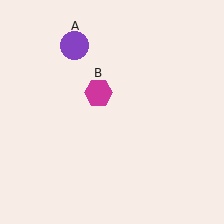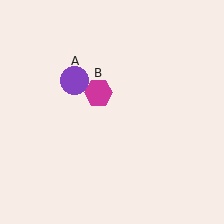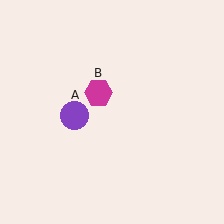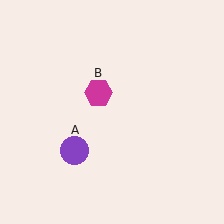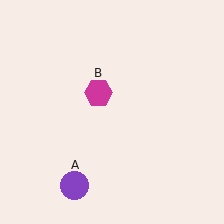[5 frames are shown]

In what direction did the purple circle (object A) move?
The purple circle (object A) moved down.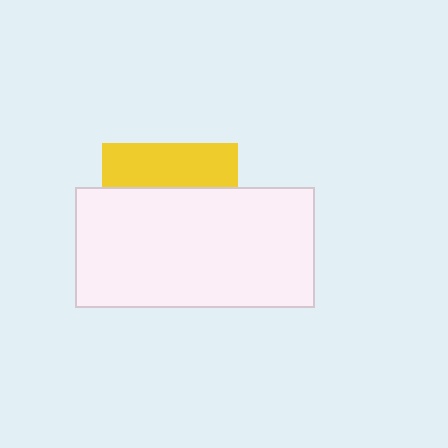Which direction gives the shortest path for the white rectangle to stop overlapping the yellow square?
Moving down gives the shortest separation.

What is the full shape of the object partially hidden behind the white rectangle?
The partially hidden object is a yellow square.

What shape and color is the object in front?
The object in front is a white rectangle.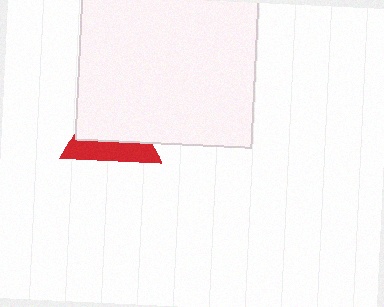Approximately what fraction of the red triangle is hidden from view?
Roughly 61% of the red triangle is hidden behind the white rectangle.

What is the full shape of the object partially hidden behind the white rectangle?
The partially hidden object is a red triangle.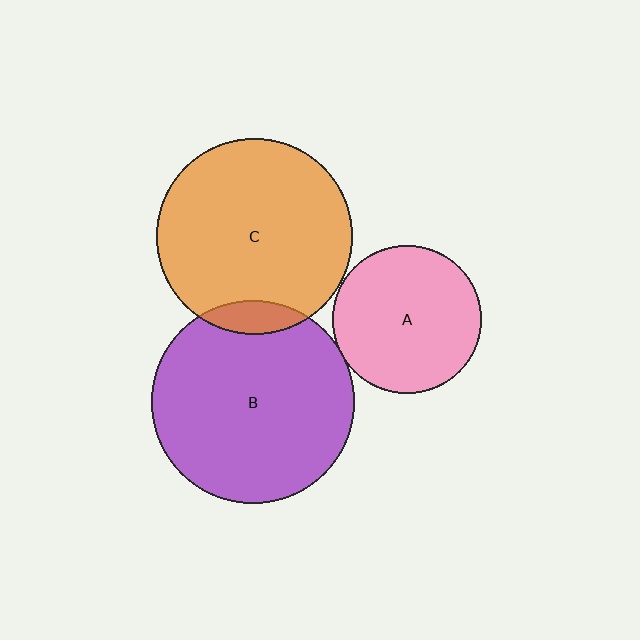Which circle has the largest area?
Circle B (purple).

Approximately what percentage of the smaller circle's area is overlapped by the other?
Approximately 10%.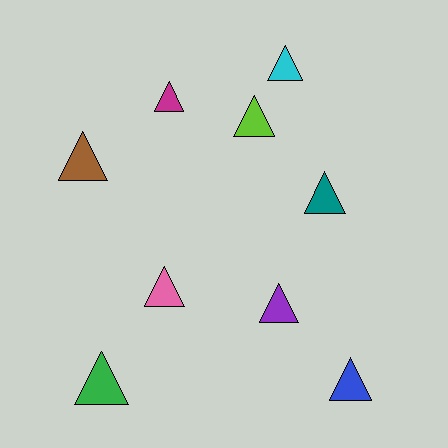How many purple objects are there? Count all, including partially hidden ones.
There is 1 purple object.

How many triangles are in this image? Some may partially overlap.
There are 9 triangles.